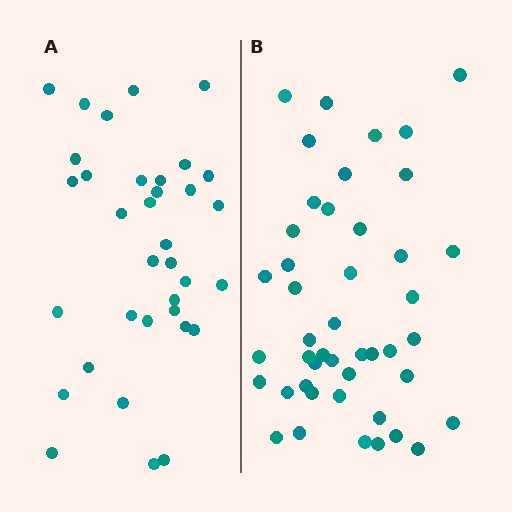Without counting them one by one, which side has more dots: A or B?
Region B (the right region) has more dots.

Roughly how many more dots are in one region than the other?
Region B has roughly 10 or so more dots than region A.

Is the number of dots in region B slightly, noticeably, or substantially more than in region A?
Region B has noticeably more, but not dramatically so. The ratio is roughly 1.3 to 1.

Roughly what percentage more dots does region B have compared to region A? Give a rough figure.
About 30% more.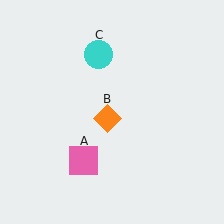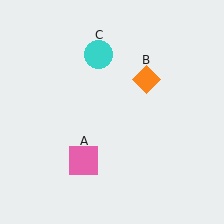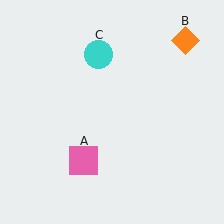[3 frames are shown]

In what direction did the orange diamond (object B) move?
The orange diamond (object B) moved up and to the right.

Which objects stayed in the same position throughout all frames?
Pink square (object A) and cyan circle (object C) remained stationary.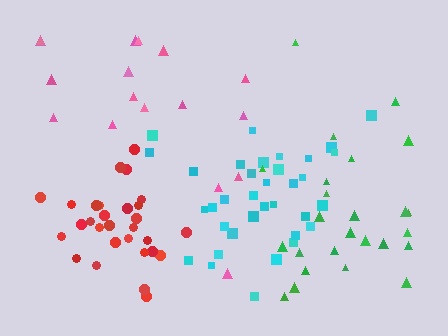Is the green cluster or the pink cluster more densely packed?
Green.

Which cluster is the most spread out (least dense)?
Pink.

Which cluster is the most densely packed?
Red.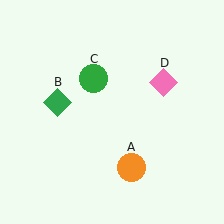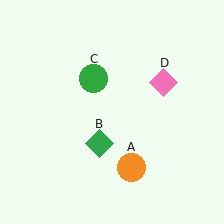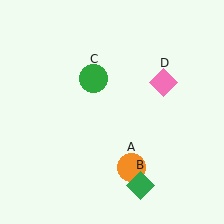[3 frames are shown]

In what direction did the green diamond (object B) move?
The green diamond (object B) moved down and to the right.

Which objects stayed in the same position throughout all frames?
Orange circle (object A) and green circle (object C) and pink diamond (object D) remained stationary.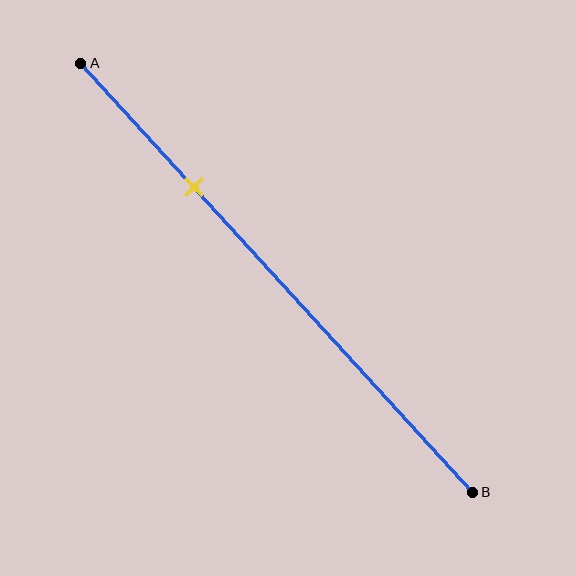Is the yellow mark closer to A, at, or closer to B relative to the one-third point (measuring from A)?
The yellow mark is closer to point A than the one-third point of segment AB.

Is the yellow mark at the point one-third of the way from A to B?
No, the mark is at about 30% from A, not at the 33% one-third point.